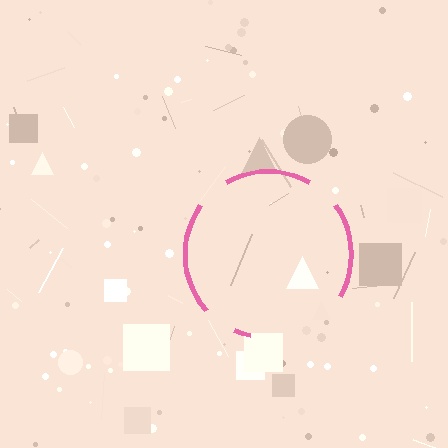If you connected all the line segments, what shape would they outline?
They would outline a circle.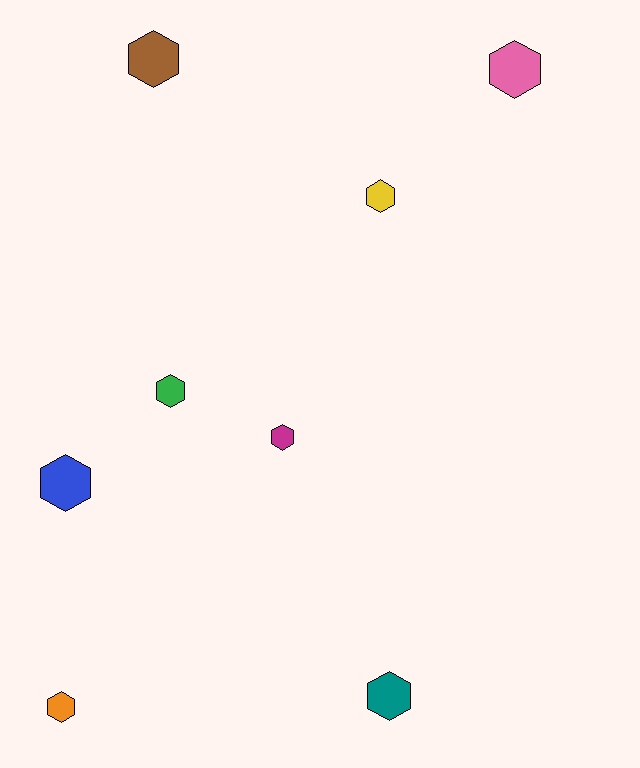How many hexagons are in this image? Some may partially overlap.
There are 8 hexagons.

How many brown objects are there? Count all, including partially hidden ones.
There is 1 brown object.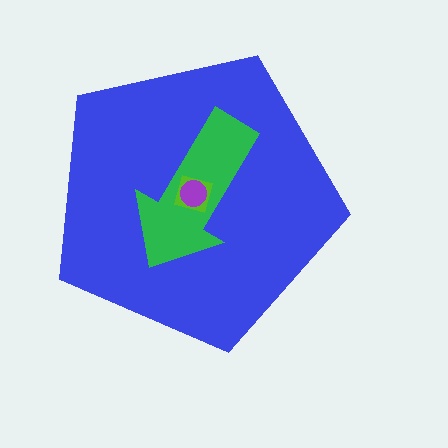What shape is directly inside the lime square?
The purple circle.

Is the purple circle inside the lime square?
Yes.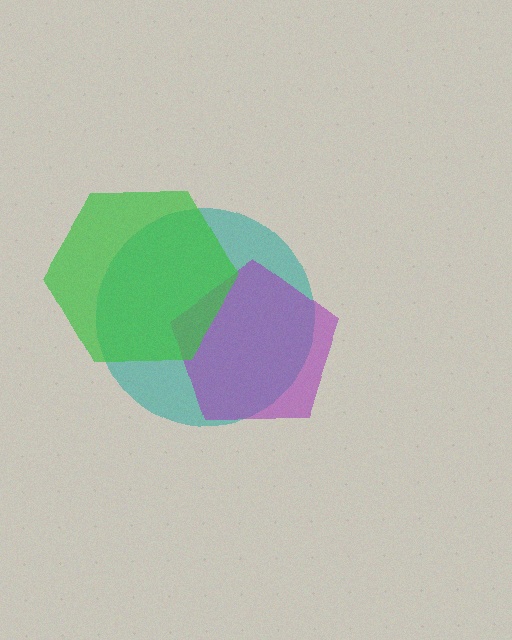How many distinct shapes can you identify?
There are 3 distinct shapes: a teal circle, a purple pentagon, a green hexagon.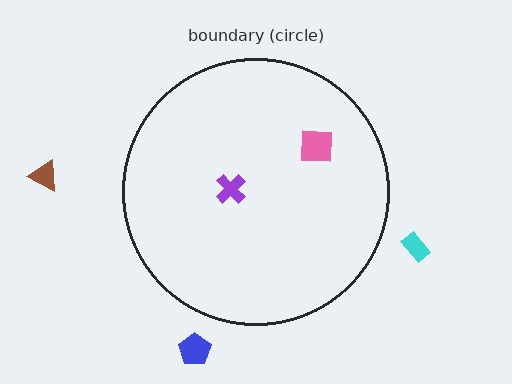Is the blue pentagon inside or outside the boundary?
Outside.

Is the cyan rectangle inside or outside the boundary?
Outside.